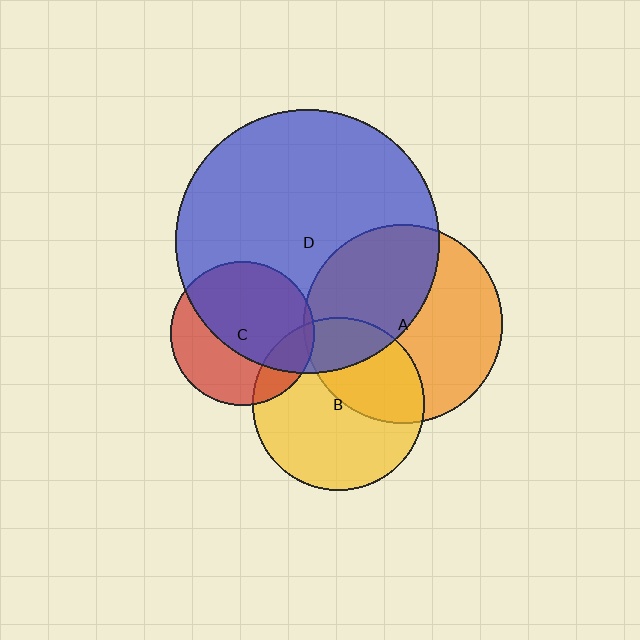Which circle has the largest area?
Circle D (blue).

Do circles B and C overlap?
Yes.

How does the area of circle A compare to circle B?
Approximately 1.3 times.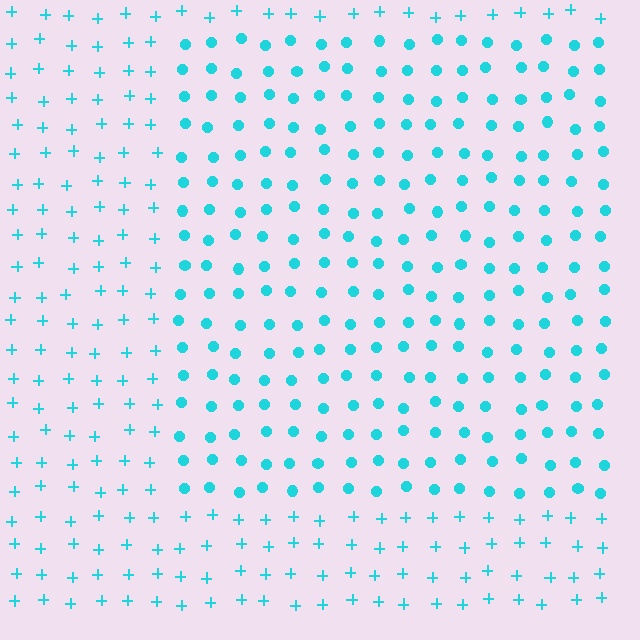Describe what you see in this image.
The image is filled with small cyan elements arranged in a uniform grid. A rectangle-shaped region contains circles, while the surrounding area contains plus signs. The boundary is defined purely by the change in element shape.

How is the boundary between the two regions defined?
The boundary is defined by a change in element shape: circles inside vs. plus signs outside. All elements share the same color and spacing.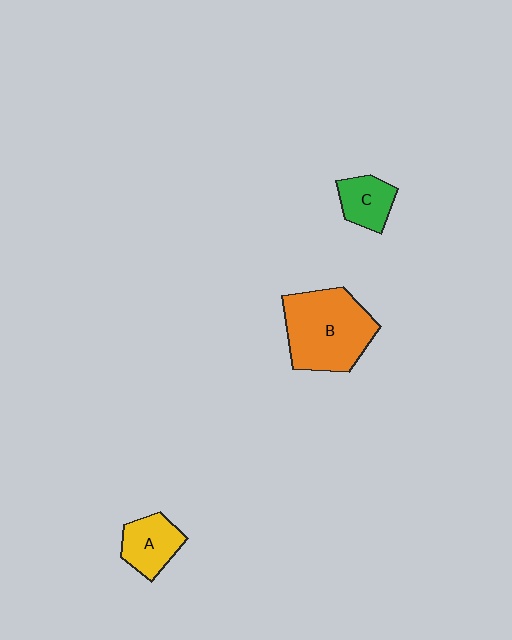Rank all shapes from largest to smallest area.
From largest to smallest: B (orange), A (yellow), C (green).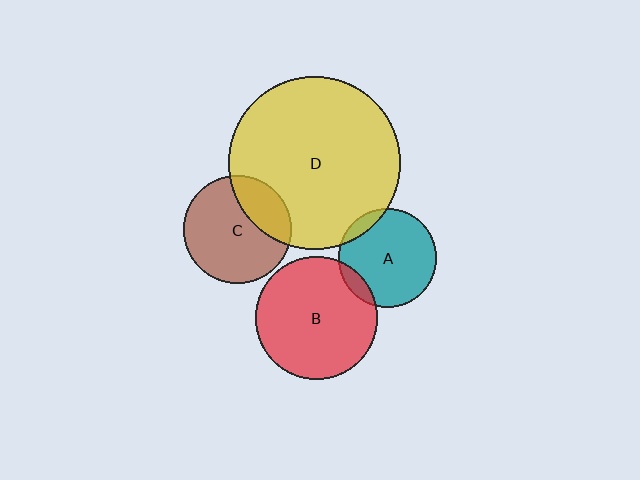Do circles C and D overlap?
Yes.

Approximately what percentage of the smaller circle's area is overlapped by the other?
Approximately 25%.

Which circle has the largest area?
Circle D (yellow).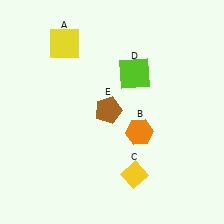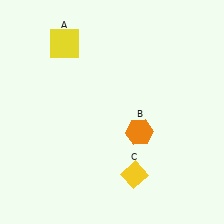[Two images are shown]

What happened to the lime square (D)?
The lime square (D) was removed in Image 2. It was in the top-right area of Image 1.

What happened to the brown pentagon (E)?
The brown pentagon (E) was removed in Image 2. It was in the top-left area of Image 1.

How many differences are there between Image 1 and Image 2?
There are 2 differences between the two images.